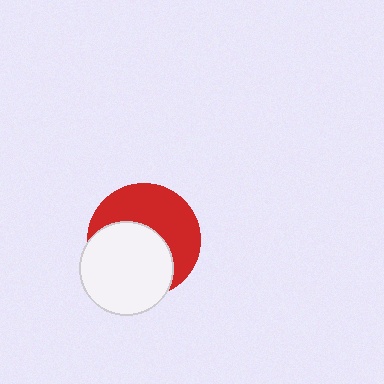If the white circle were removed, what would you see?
You would see the complete red circle.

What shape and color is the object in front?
The object in front is a white circle.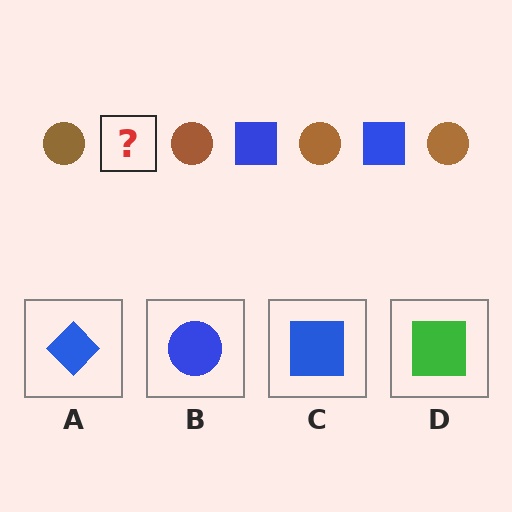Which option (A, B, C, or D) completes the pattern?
C.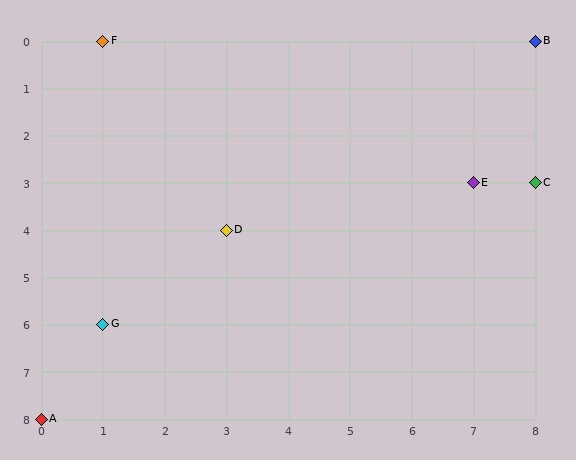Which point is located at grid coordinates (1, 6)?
Point G is at (1, 6).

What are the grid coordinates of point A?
Point A is at grid coordinates (0, 8).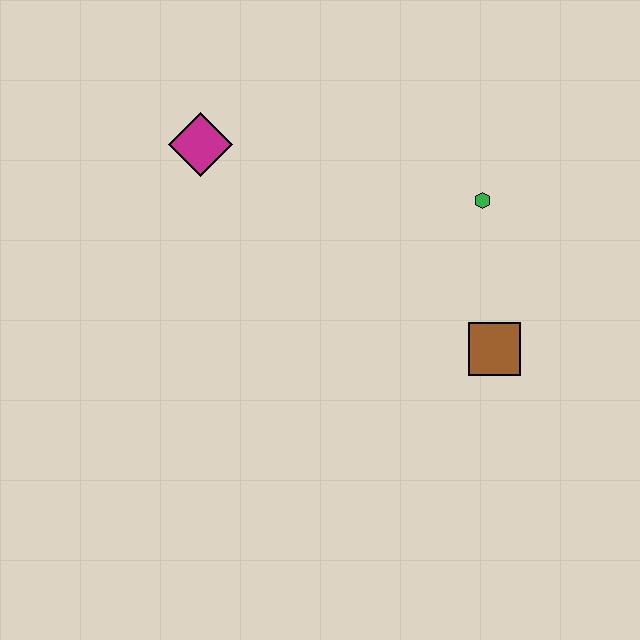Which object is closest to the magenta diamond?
The green hexagon is closest to the magenta diamond.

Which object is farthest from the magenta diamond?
The brown square is farthest from the magenta diamond.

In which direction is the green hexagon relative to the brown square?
The green hexagon is above the brown square.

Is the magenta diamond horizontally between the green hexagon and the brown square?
No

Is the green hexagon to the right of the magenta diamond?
Yes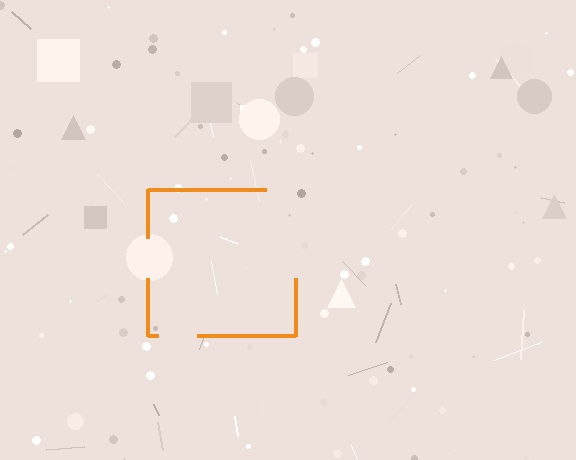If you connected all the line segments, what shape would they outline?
They would outline a square.